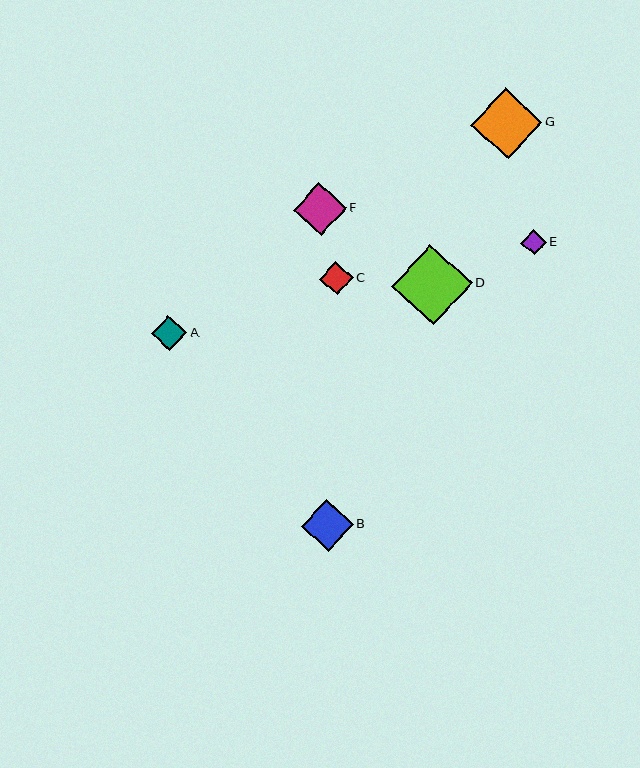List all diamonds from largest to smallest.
From largest to smallest: D, G, F, B, A, C, E.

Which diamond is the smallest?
Diamond E is the smallest with a size of approximately 26 pixels.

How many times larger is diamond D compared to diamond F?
Diamond D is approximately 1.5 times the size of diamond F.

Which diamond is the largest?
Diamond D is the largest with a size of approximately 80 pixels.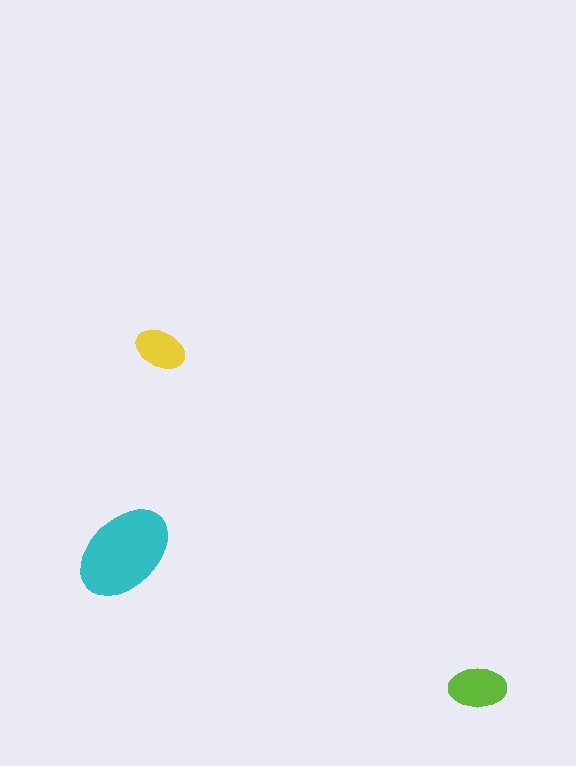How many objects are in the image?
There are 3 objects in the image.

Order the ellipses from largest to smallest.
the cyan one, the lime one, the yellow one.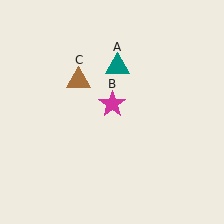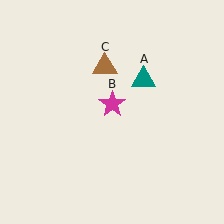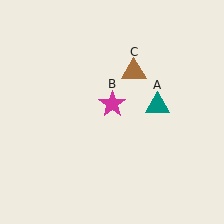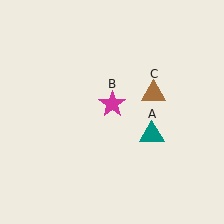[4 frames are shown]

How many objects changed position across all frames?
2 objects changed position: teal triangle (object A), brown triangle (object C).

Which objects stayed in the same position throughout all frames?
Magenta star (object B) remained stationary.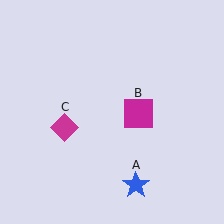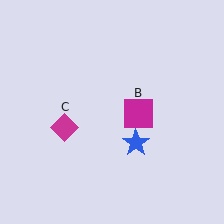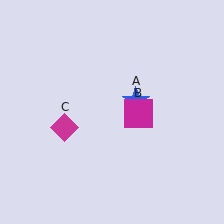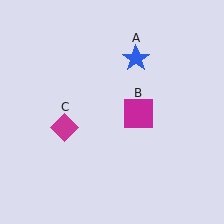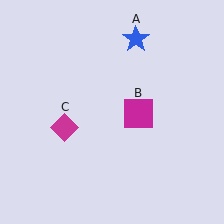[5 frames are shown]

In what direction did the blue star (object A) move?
The blue star (object A) moved up.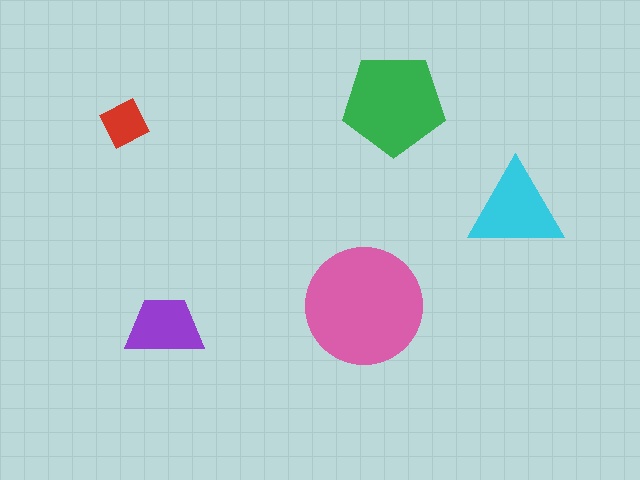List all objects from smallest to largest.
The red square, the purple trapezoid, the cyan triangle, the green pentagon, the pink circle.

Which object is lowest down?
The purple trapezoid is bottommost.